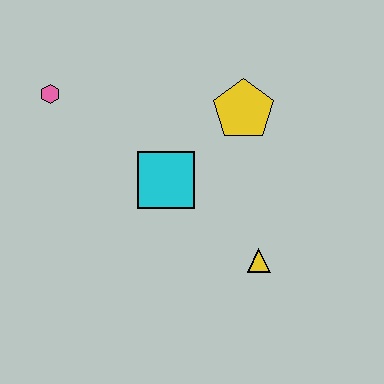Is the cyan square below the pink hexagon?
Yes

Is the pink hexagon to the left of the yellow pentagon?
Yes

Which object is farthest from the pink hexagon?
The yellow triangle is farthest from the pink hexagon.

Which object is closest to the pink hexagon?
The cyan square is closest to the pink hexagon.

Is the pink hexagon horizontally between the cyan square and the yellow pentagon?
No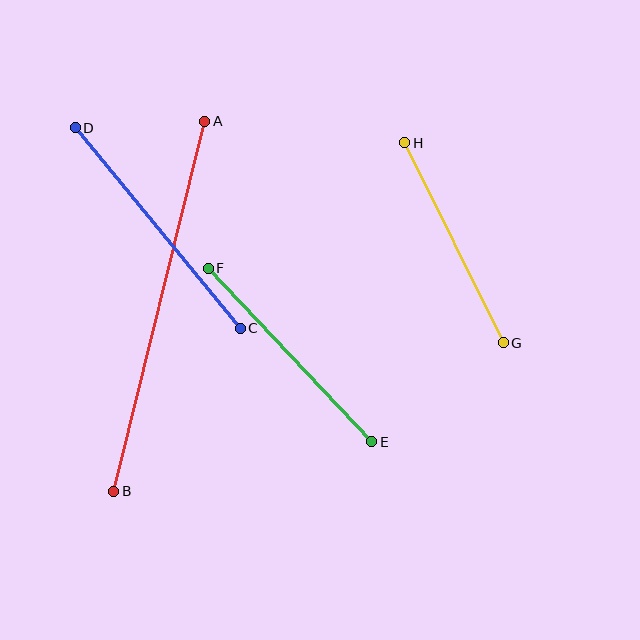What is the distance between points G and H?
The distance is approximately 223 pixels.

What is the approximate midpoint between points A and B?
The midpoint is at approximately (159, 306) pixels.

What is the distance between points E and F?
The distance is approximately 238 pixels.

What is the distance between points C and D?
The distance is approximately 259 pixels.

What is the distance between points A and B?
The distance is approximately 381 pixels.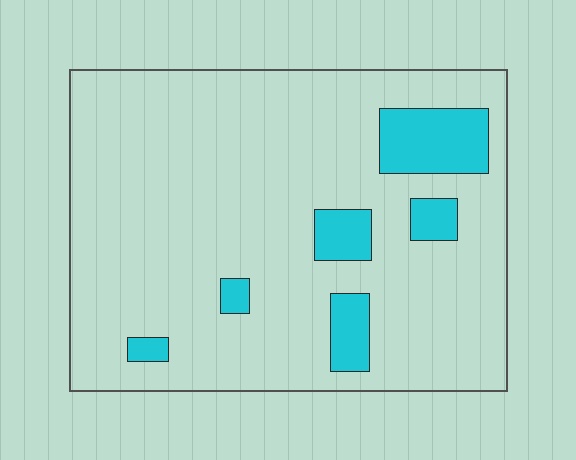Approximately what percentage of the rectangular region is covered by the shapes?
Approximately 10%.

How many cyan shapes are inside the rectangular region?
6.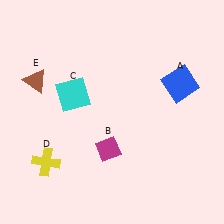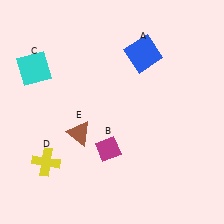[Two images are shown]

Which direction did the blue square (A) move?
The blue square (A) moved left.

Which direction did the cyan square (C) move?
The cyan square (C) moved left.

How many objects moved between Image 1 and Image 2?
3 objects moved between the two images.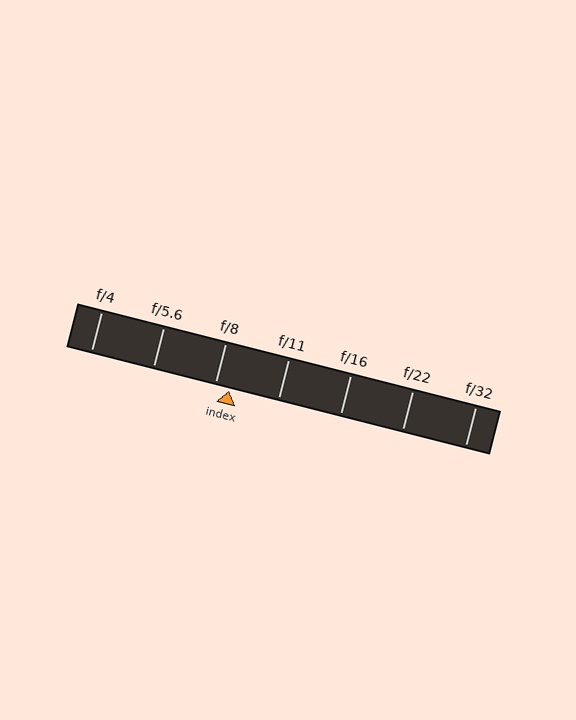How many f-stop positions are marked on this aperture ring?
There are 7 f-stop positions marked.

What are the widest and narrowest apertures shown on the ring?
The widest aperture shown is f/4 and the narrowest is f/32.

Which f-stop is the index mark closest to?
The index mark is closest to f/8.